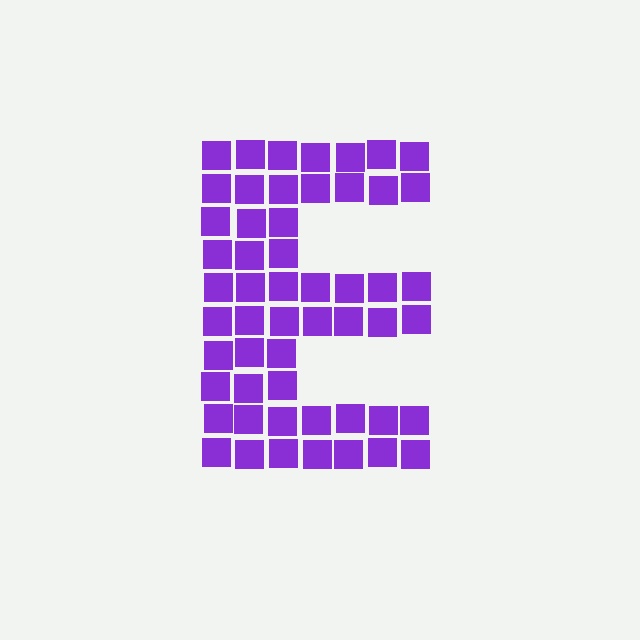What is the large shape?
The large shape is the letter E.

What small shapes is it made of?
It is made of small squares.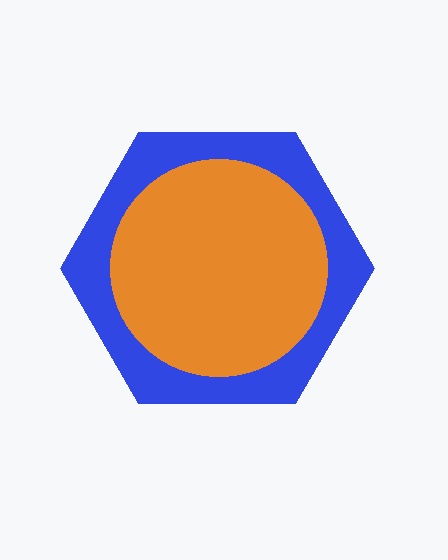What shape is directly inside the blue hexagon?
The orange circle.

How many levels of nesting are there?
2.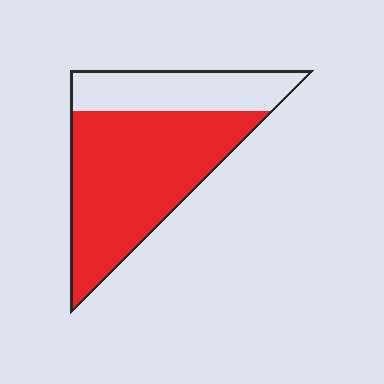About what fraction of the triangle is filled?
About two thirds (2/3).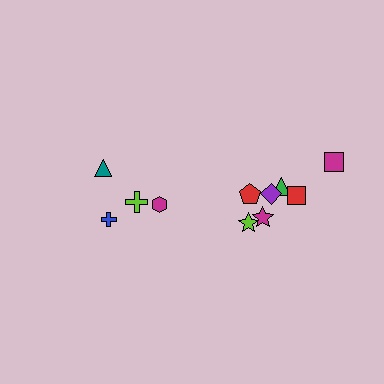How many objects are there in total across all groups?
There are 11 objects.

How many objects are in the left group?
There are 4 objects.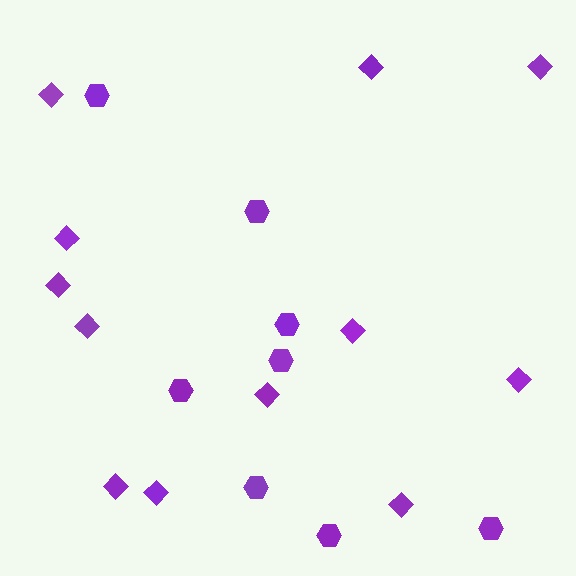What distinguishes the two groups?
There are 2 groups: one group of hexagons (8) and one group of diamonds (12).